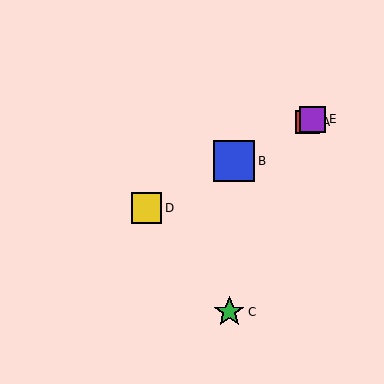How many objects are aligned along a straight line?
4 objects (A, B, D, E) are aligned along a straight line.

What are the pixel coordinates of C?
Object C is at (229, 312).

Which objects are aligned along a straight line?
Objects A, B, D, E are aligned along a straight line.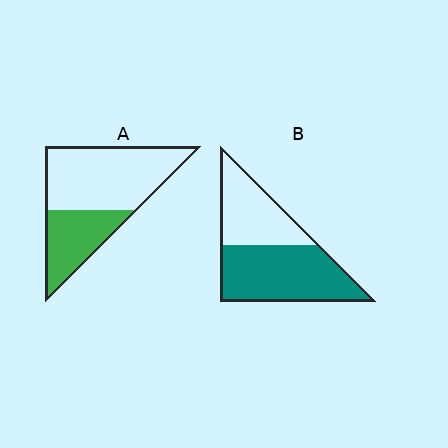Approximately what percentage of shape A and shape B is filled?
A is approximately 35% and B is approximately 60%.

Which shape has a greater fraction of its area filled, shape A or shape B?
Shape B.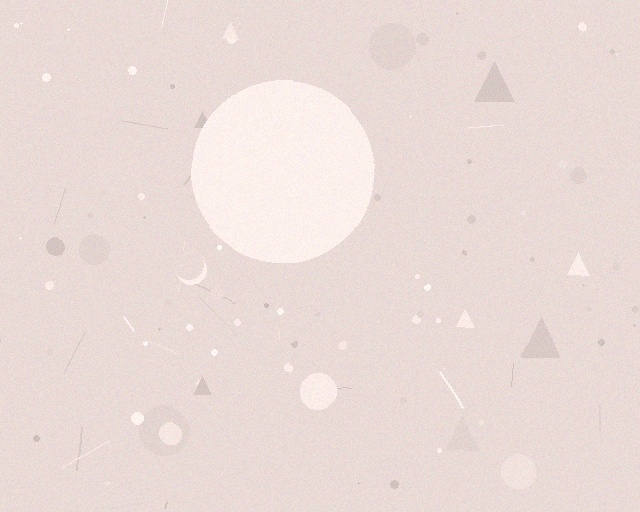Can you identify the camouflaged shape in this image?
The camouflaged shape is a circle.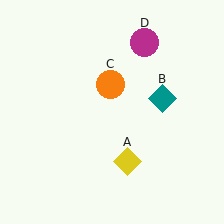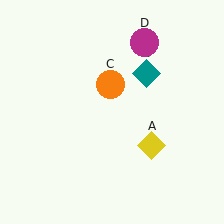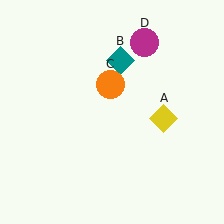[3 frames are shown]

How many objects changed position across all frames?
2 objects changed position: yellow diamond (object A), teal diamond (object B).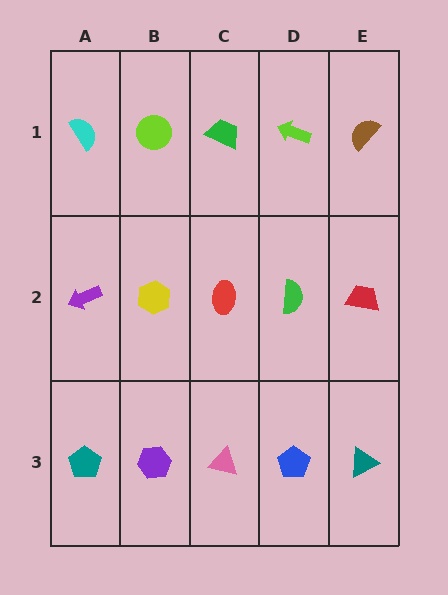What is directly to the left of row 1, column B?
A cyan semicircle.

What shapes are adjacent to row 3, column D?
A green semicircle (row 2, column D), a pink triangle (row 3, column C), a teal triangle (row 3, column E).